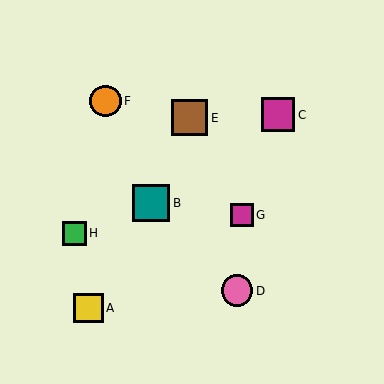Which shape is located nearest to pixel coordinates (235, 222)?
The magenta square (labeled G) at (242, 215) is nearest to that location.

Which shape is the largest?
The teal square (labeled B) is the largest.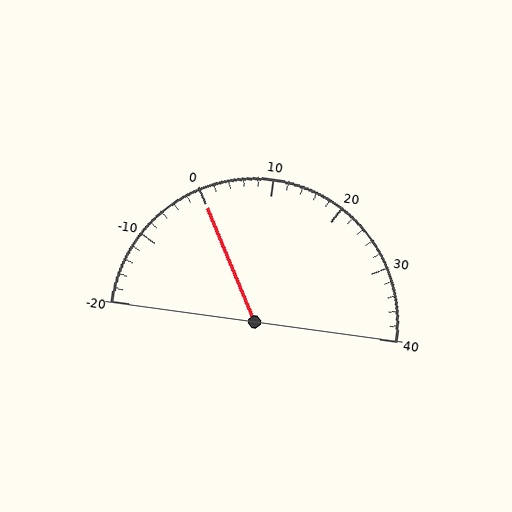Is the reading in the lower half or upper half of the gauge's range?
The reading is in the lower half of the range (-20 to 40).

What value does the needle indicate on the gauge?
The needle indicates approximately 0.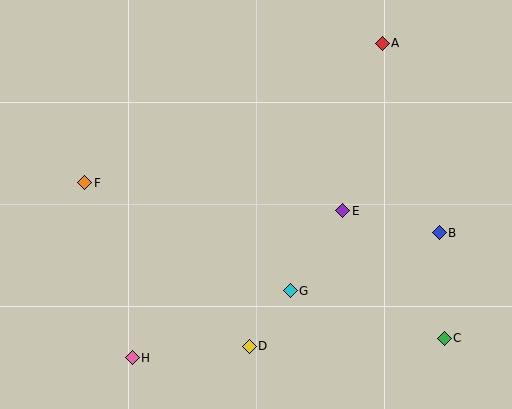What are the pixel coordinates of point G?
Point G is at (290, 291).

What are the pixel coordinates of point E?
Point E is at (343, 211).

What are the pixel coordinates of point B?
Point B is at (439, 233).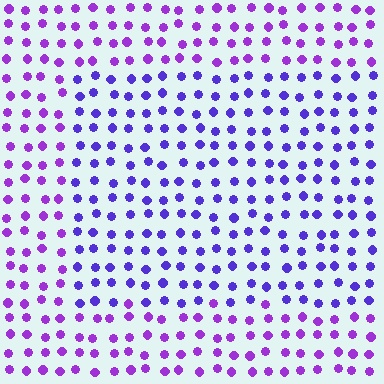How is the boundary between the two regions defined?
The boundary is defined purely by a slight shift in hue (about 28 degrees). Spacing, size, and orientation are identical on both sides.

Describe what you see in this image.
The image is filled with small purple elements in a uniform arrangement. A rectangle-shaped region is visible where the elements are tinted to a slightly different hue, forming a subtle color boundary.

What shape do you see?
I see a rectangle.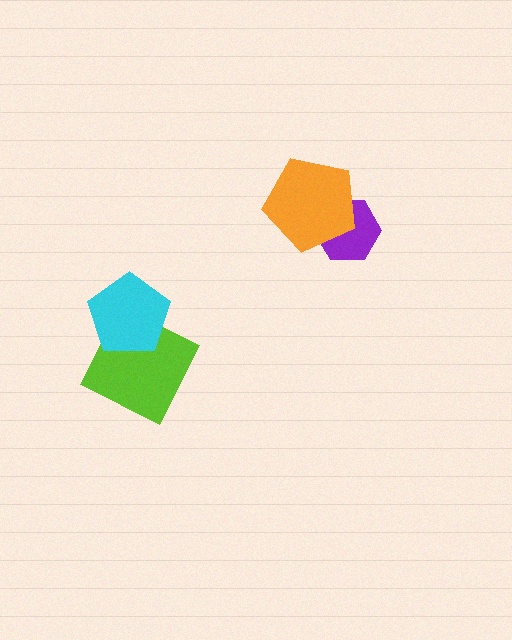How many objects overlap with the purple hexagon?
1 object overlaps with the purple hexagon.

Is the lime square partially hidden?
Yes, it is partially covered by another shape.